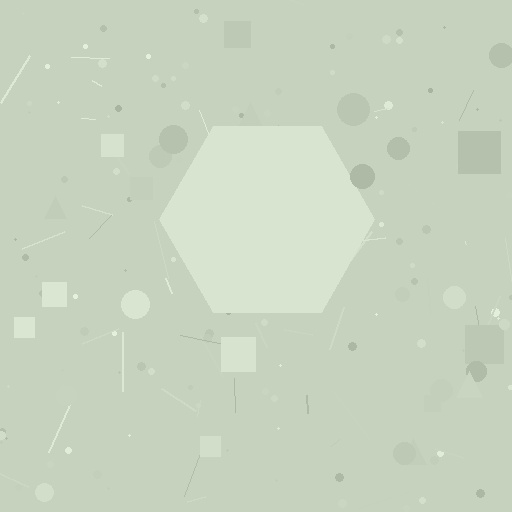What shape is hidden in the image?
A hexagon is hidden in the image.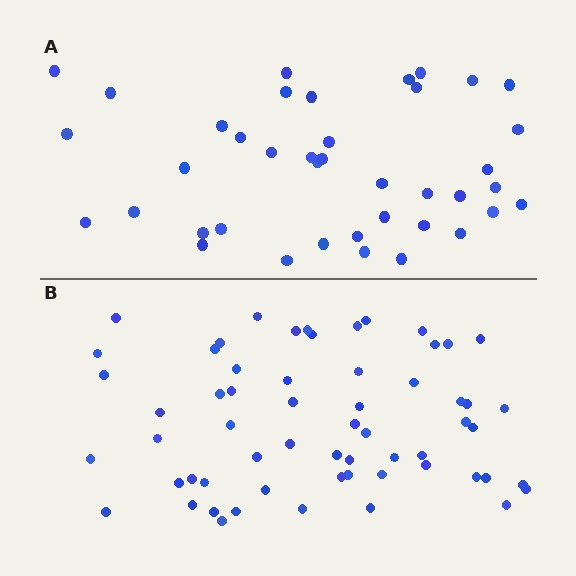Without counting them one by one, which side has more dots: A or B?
Region B (the bottom region) has more dots.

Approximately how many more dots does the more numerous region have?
Region B has approximately 20 more dots than region A.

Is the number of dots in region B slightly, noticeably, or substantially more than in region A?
Region B has substantially more. The ratio is roughly 1.5 to 1.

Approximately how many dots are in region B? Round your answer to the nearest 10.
About 60 dots.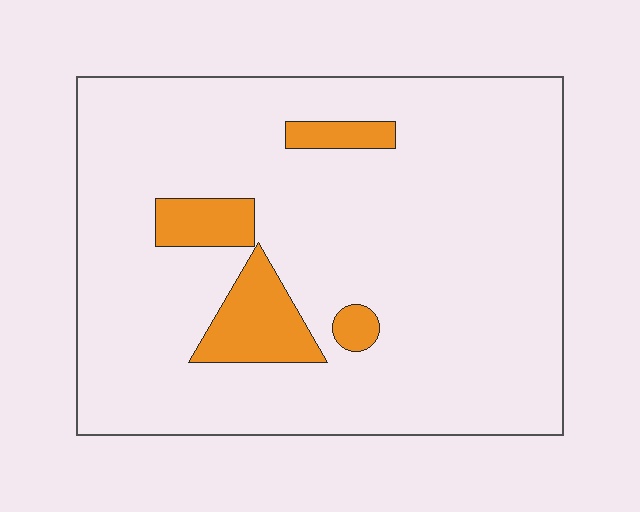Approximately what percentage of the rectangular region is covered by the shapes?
Approximately 10%.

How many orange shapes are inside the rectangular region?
4.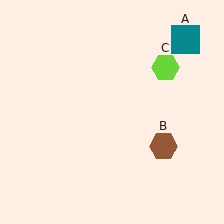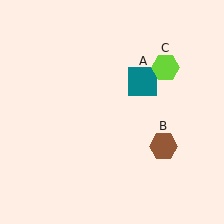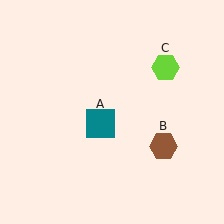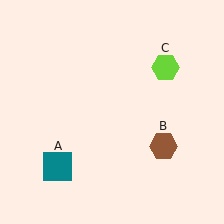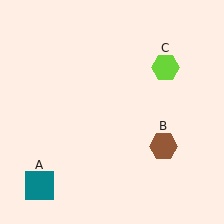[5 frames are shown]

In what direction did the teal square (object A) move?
The teal square (object A) moved down and to the left.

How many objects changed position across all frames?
1 object changed position: teal square (object A).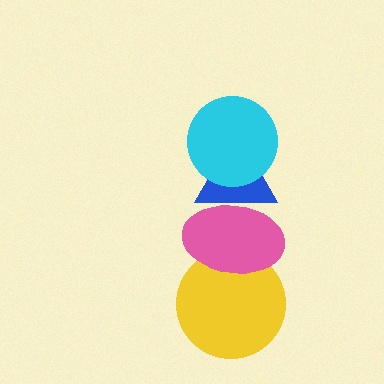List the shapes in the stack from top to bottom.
From top to bottom: the cyan circle, the blue triangle, the pink ellipse, the yellow circle.